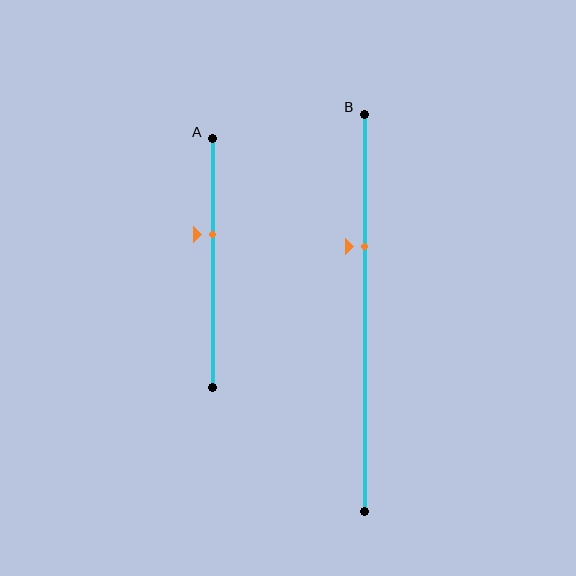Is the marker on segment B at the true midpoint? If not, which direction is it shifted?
No, the marker on segment B is shifted upward by about 17% of the segment length.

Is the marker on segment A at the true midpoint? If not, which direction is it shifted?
No, the marker on segment A is shifted upward by about 12% of the segment length.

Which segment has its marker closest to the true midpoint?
Segment A has its marker closest to the true midpoint.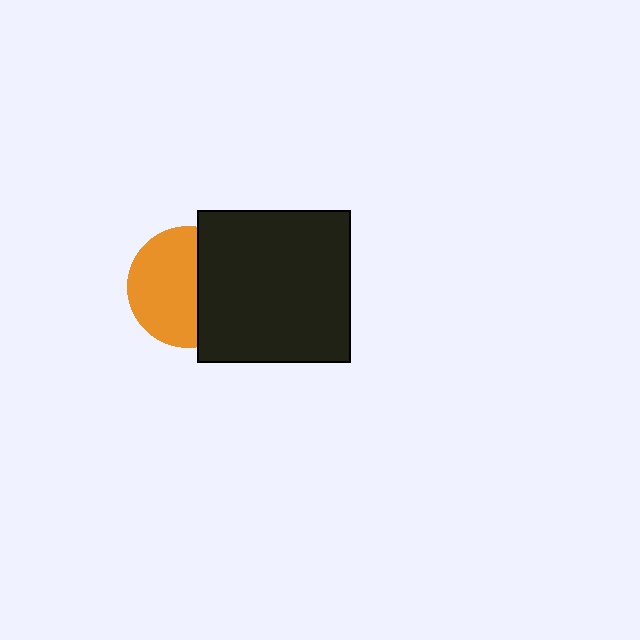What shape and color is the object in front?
The object in front is a black square.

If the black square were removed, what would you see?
You would see the complete orange circle.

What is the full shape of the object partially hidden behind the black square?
The partially hidden object is an orange circle.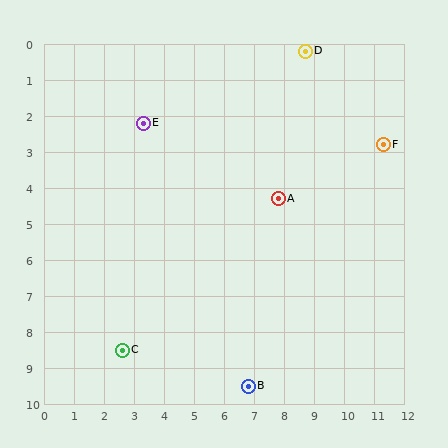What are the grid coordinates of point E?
Point E is at approximately (3.3, 2.2).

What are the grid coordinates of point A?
Point A is at approximately (7.8, 4.3).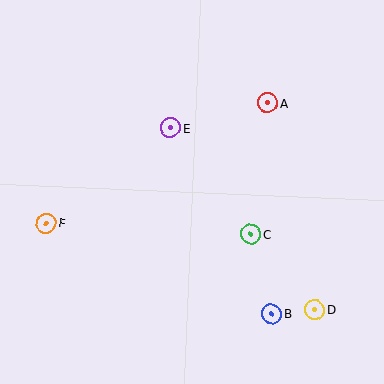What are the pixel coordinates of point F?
Point F is at (46, 223).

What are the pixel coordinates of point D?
Point D is at (315, 309).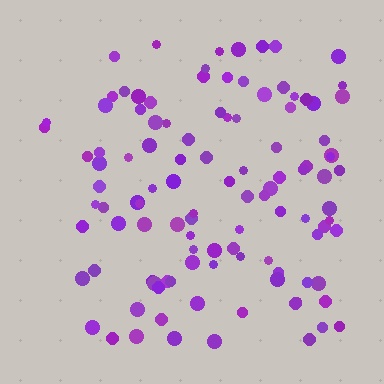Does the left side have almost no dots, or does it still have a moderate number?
Still a moderate number, just noticeably fewer than the right.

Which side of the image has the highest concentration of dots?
The right.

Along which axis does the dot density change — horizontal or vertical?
Horizontal.